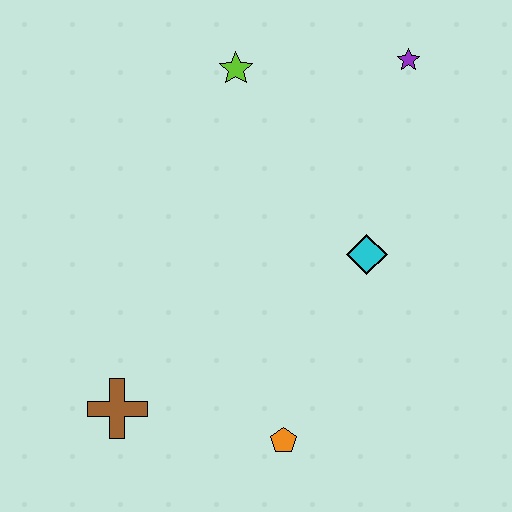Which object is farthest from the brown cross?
The purple star is farthest from the brown cross.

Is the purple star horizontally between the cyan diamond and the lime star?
No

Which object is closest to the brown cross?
The orange pentagon is closest to the brown cross.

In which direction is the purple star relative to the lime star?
The purple star is to the right of the lime star.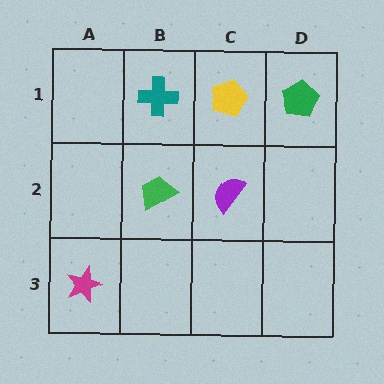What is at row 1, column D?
A green pentagon.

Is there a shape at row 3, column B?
No, that cell is empty.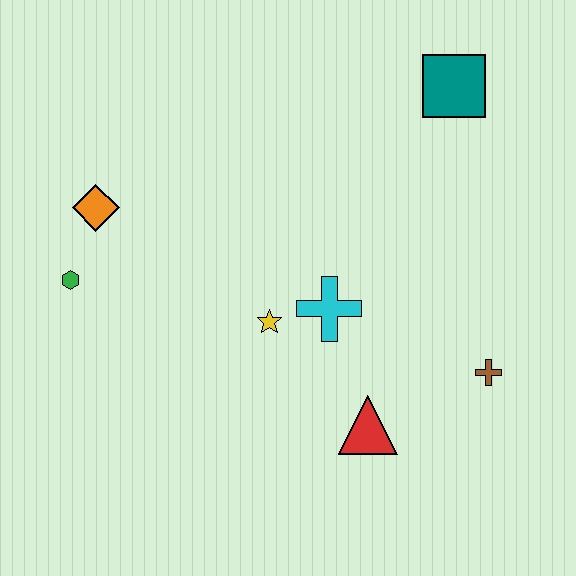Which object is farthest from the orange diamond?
The brown cross is farthest from the orange diamond.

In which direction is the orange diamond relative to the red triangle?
The orange diamond is to the left of the red triangle.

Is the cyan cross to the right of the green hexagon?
Yes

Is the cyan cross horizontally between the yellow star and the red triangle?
Yes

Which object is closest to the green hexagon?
The orange diamond is closest to the green hexagon.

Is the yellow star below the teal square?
Yes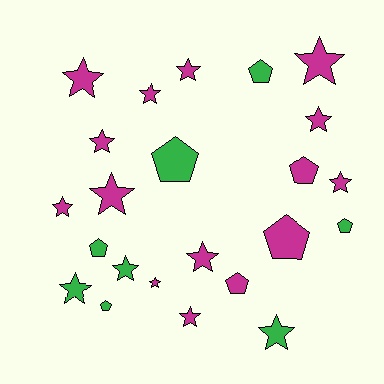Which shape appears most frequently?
Star, with 15 objects.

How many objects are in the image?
There are 23 objects.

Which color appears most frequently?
Magenta, with 15 objects.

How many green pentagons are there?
There are 5 green pentagons.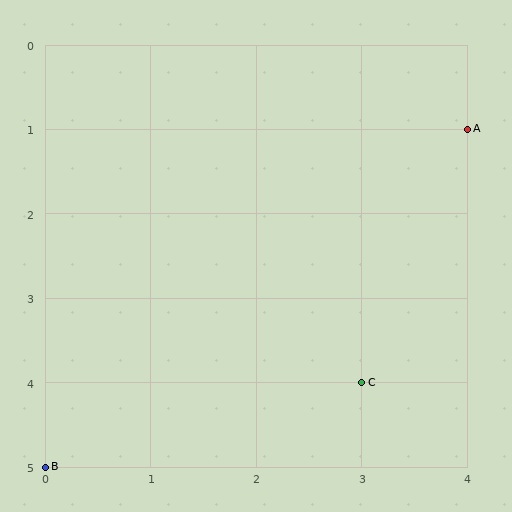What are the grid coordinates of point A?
Point A is at grid coordinates (4, 1).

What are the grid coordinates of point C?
Point C is at grid coordinates (3, 4).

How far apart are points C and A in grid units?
Points C and A are 1 column and 3 rows apart (about 3.2 grid units diagonally).